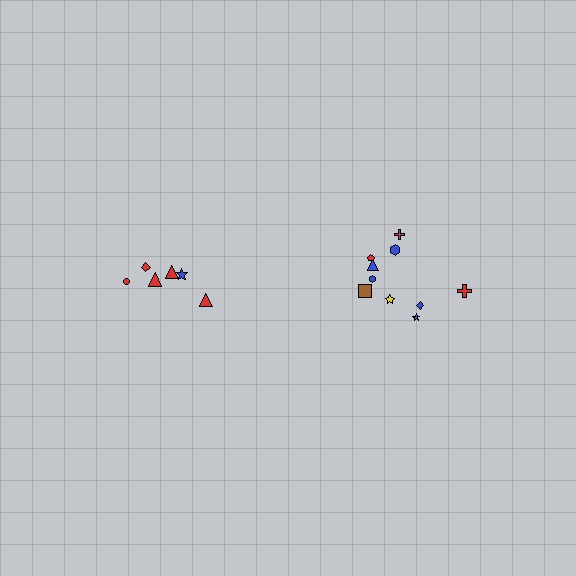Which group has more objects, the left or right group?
The right group.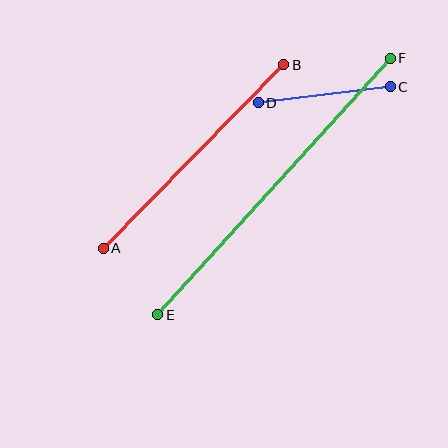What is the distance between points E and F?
The distance is approximately 346 pixels.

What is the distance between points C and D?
The distance is approximately 133 pixels.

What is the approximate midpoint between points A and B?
The midpoint is at approximately (194, 156) pixels.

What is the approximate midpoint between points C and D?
The midpoint is at approximately (324, 95) pixels.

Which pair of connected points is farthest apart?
Points E and F are farthest apart.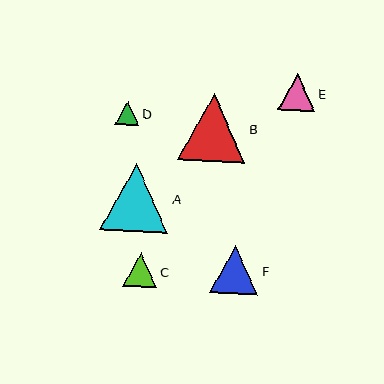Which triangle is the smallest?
Triangle D is the smallest with a size of approximately 24 pixels.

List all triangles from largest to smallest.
From largest to smallest: A, B, F, E, C, D.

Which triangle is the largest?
Triangle A is the largest with a size of approximately 68 pixels.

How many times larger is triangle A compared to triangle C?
Triangle A is approximately 2.0 times the size of triangle C.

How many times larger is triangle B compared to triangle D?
Triangle B is approximately 2.8 times the size of triangle D.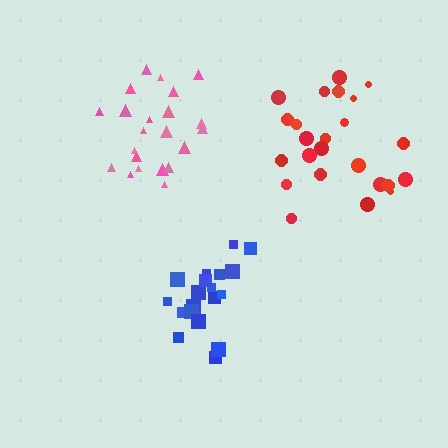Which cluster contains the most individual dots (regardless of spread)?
Red (24).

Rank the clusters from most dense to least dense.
blue, pink, red.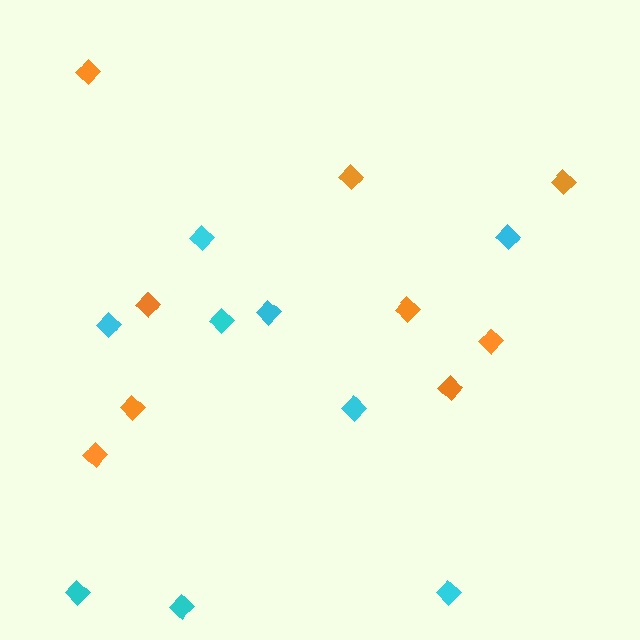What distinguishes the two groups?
There are 2 groups: one group of orange diamonds (9) and one group of cyan diamonds (9).